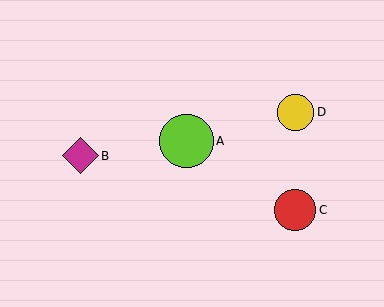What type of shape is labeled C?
Shape C is a red circle.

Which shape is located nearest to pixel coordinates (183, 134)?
The lime circle (labeled A) at (186, 141) is nearest to that location.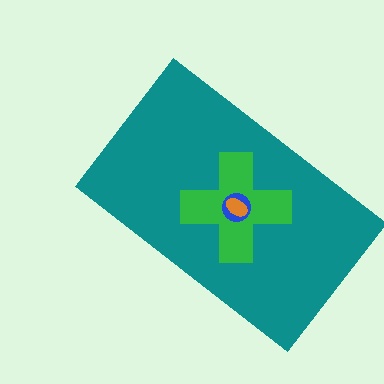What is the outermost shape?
The teal rectangle.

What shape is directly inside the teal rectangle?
The green cross.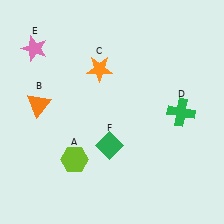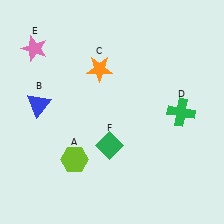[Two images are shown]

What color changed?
The triangle (B) changed from orange in Image 1 to blue in Image 2.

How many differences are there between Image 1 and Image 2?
There is 1 difference between the two images.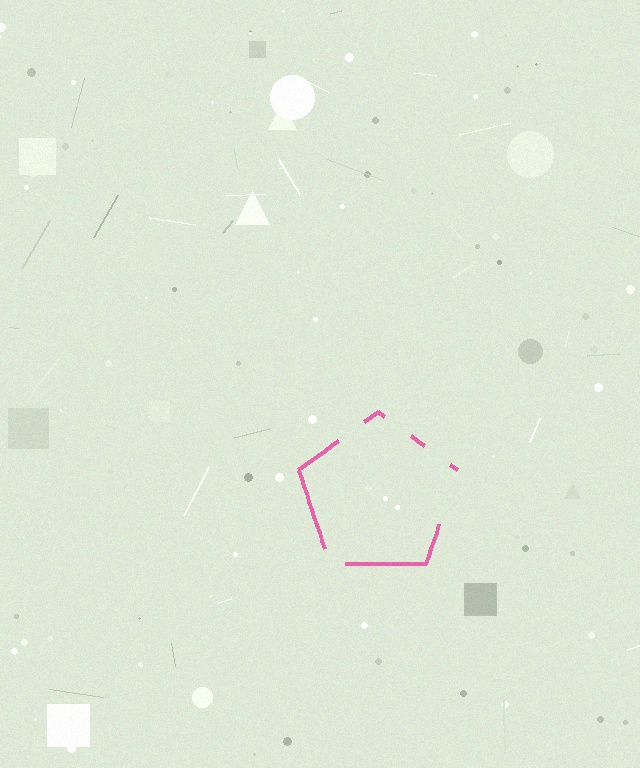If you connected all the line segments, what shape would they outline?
They would outline a pentagon.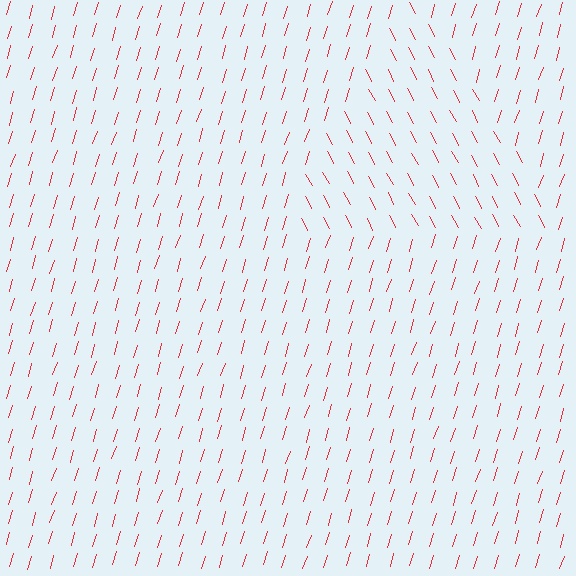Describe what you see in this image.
The image is filled with small red line segments. A triangle region in the image has lines oriented differently from the surrounding lines, creating a visible texture boundary.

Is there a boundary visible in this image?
Yes, there is a texture boundary formed by a change in line orientation.